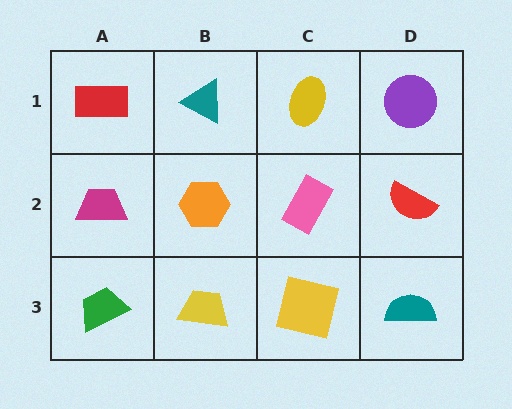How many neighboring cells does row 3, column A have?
2.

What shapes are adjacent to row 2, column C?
A yellow ellipse (row 1, column C), a yellow square (row 3, column C), an orange hexagon (row 2, column B), a red semicircle (row 2, column D).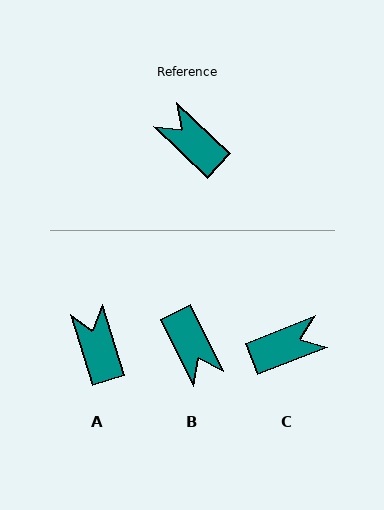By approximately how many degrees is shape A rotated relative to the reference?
Approximately 29 degrees clockwise.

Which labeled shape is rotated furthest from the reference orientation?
B, about 160 degrees away.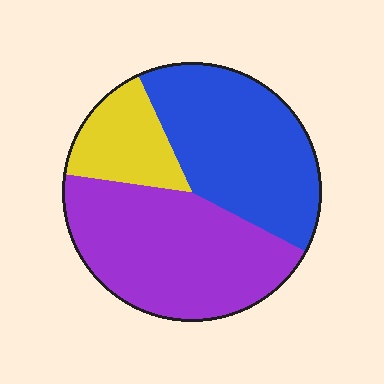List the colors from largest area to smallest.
From largest to smallest: purple, blue, yellow.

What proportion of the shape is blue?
Blue covers 40% of the shape.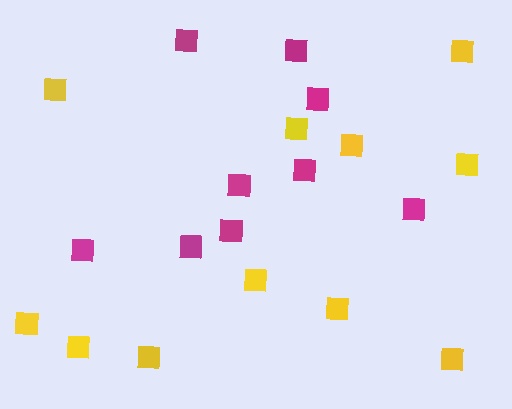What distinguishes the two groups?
There are 2 groups: one group of yellow squares (11) and one group of magenta squares (9).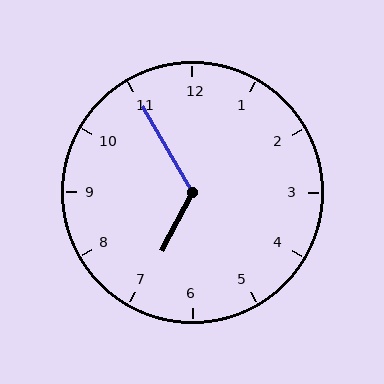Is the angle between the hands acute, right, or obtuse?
It is obtuse.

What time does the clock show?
6:55.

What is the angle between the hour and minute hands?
Approximately 122 degrees.